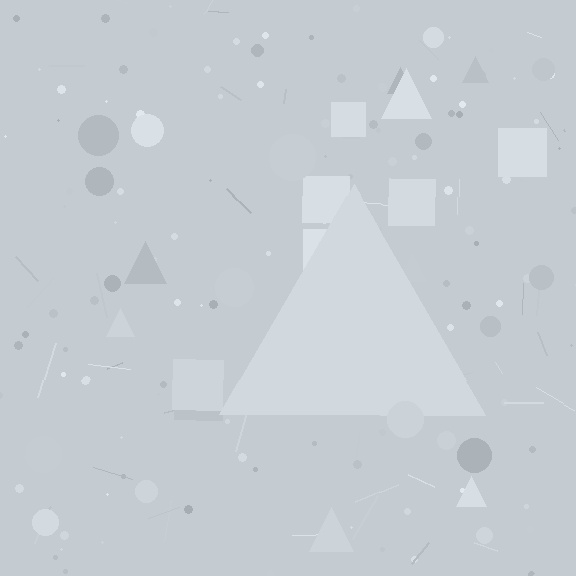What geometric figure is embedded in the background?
A triangle is embedded in the background.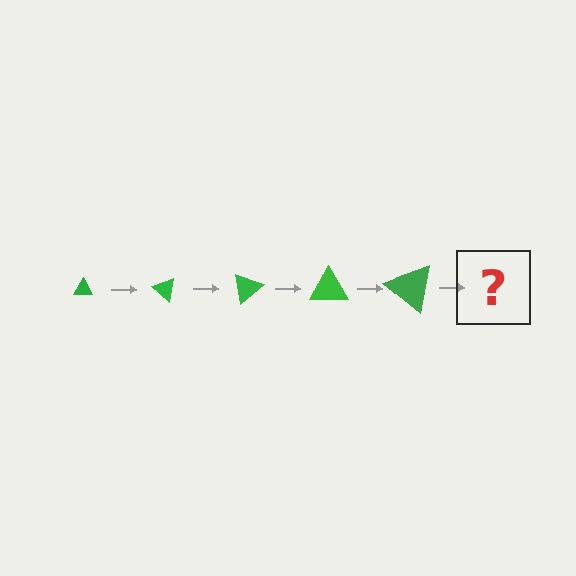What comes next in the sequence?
The next element should be a triangle, larger than the previous one and rotated 200 degrees from the start.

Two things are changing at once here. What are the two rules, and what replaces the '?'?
The two rules are that the triangle grows larger each step and it rotates 40 degrees each step. The '?' should be a triangle, larger than the previous one and rotated 200 degrees from the start.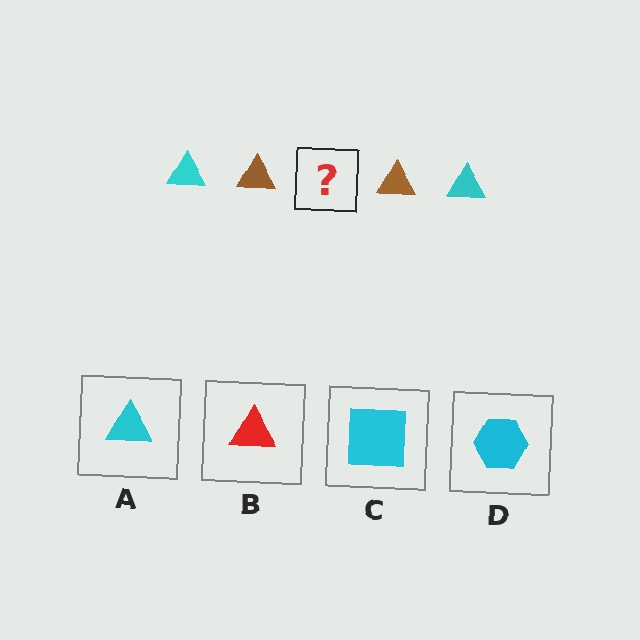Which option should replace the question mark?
Option A.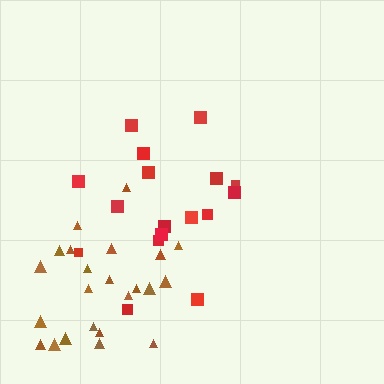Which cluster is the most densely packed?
Brown.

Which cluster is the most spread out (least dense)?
Red.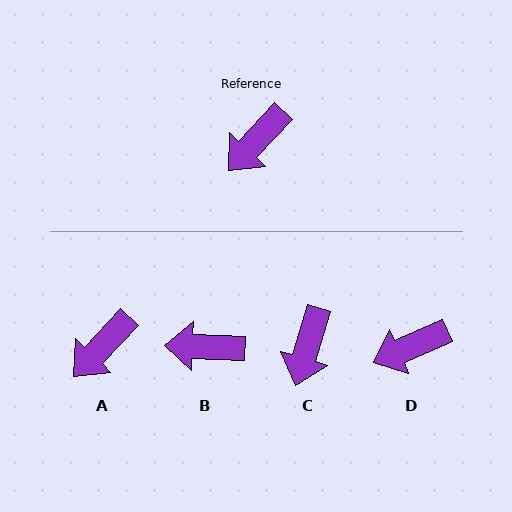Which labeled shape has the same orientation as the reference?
A.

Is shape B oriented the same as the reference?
No, it is off by about 49 degrees.